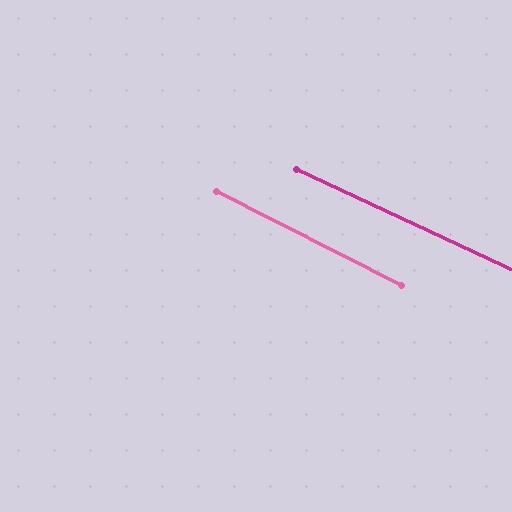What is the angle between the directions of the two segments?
Approximately 2 degrees.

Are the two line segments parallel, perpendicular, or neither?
Parallel — their directions differ by only 2.0°.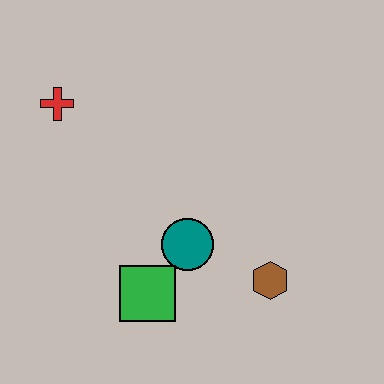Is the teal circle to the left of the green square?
No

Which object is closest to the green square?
The teal circle is closest to the green square.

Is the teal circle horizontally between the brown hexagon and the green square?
Yes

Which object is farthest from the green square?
The red cross is farthest from the green square.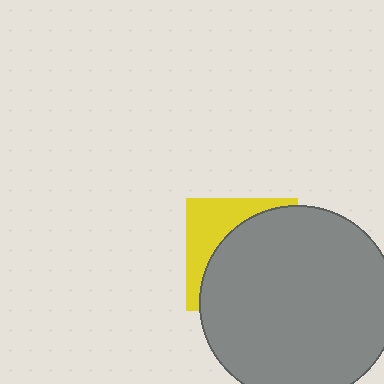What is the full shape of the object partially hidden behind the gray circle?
The partially hidden object is a yellow square.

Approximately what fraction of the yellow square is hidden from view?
Roughly 66% of the yellow square is hidden behind the gray circle.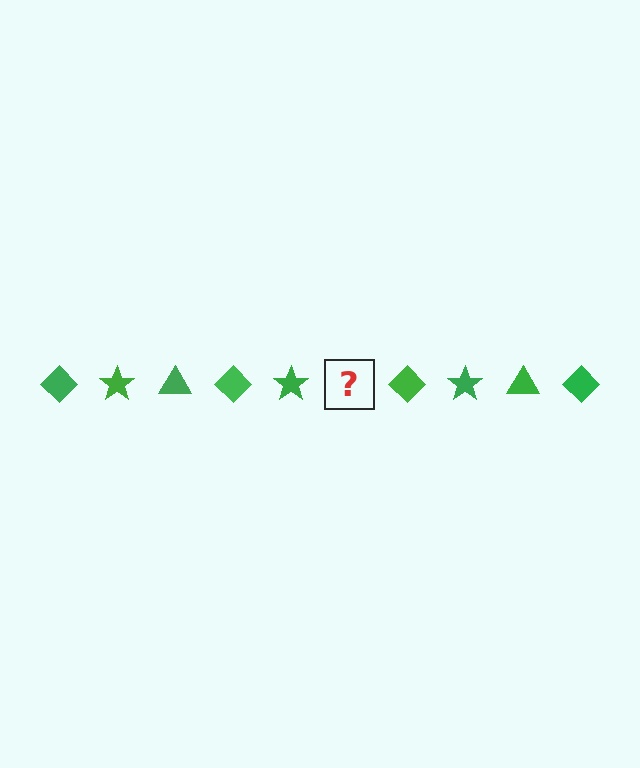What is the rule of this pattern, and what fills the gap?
The rule is that the pattern cycles through diamond, star, triangle shapes in green. The gap should be filled with a green triangle.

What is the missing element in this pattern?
The missing element is a green triangle.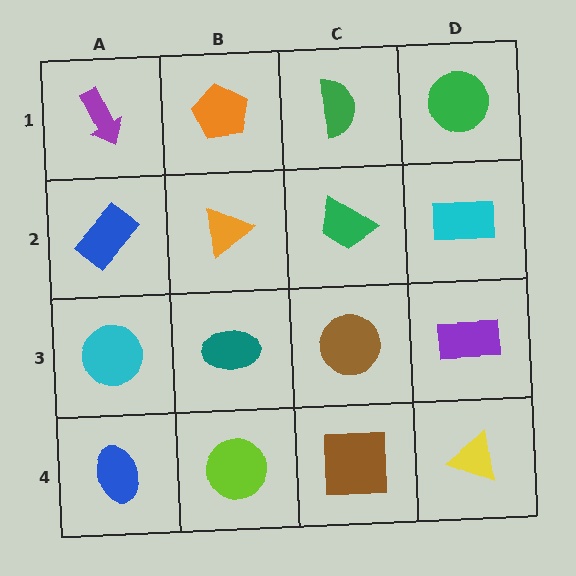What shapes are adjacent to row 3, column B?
An orange triangle (row 2, column B), a lime circle (row 4, column B), a cyan circle (row 3, column A), a brown circle (row 3, column C).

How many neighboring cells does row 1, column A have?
2.